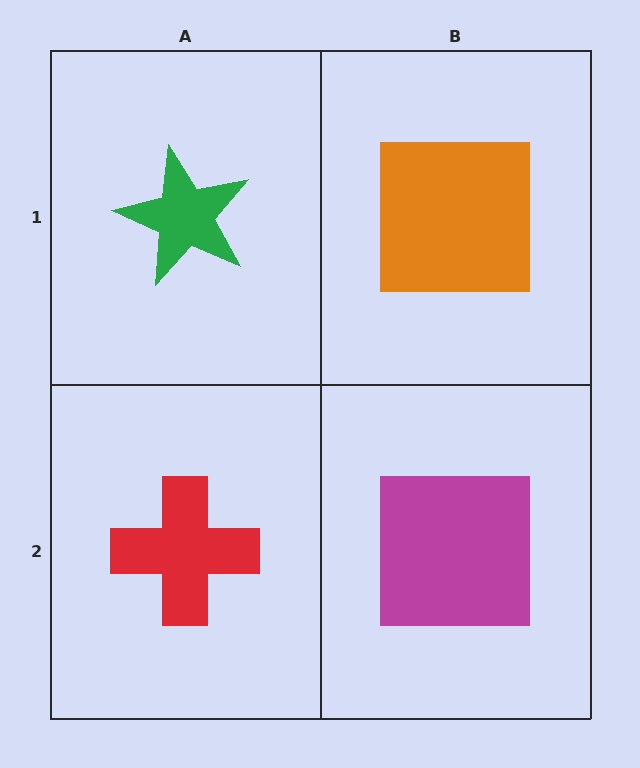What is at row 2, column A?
A red cross.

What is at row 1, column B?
An orange square.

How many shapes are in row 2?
2 shapes.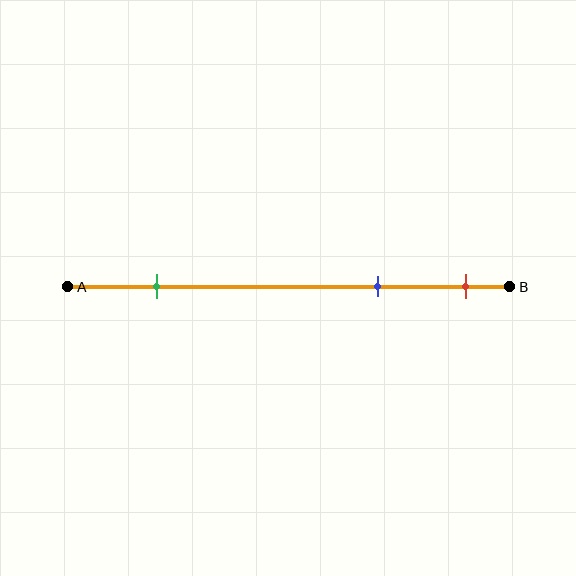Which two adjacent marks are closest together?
The blue and red marks are the closest adjacent pair.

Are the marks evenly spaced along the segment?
No, the marks are not evenly spaced.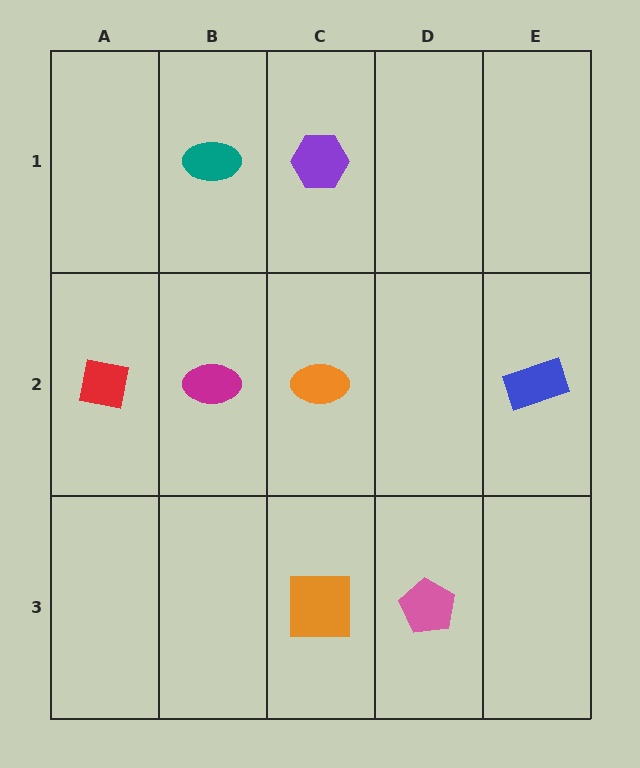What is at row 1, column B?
A teal ellipse.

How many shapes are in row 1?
2 shapes.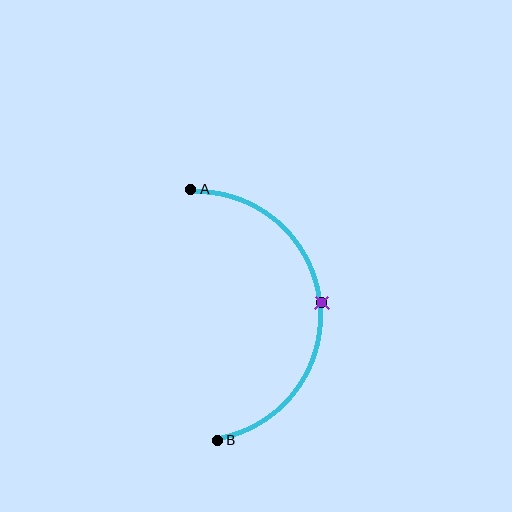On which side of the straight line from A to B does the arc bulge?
The arc bulges to the right of the straight line connecting A and B.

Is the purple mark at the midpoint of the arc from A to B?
Yes. The purple mark lies on the arc at equal arc-length from both A and B — it is the arc midpoint.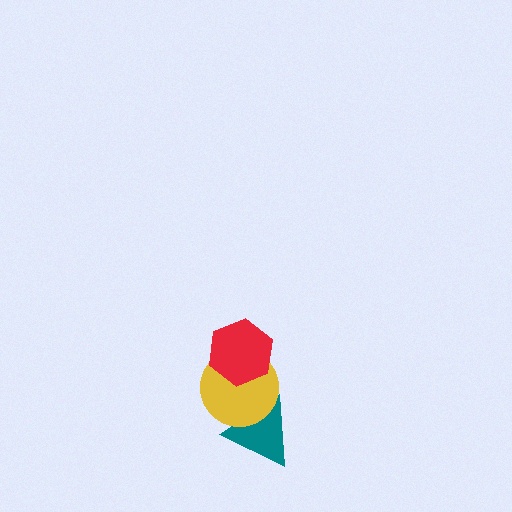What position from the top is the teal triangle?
The teal triangle is 3rd from the top.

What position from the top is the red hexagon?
The red hexagon is 1st from the top.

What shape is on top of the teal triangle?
The yellow circle is on top of the teal triangle.